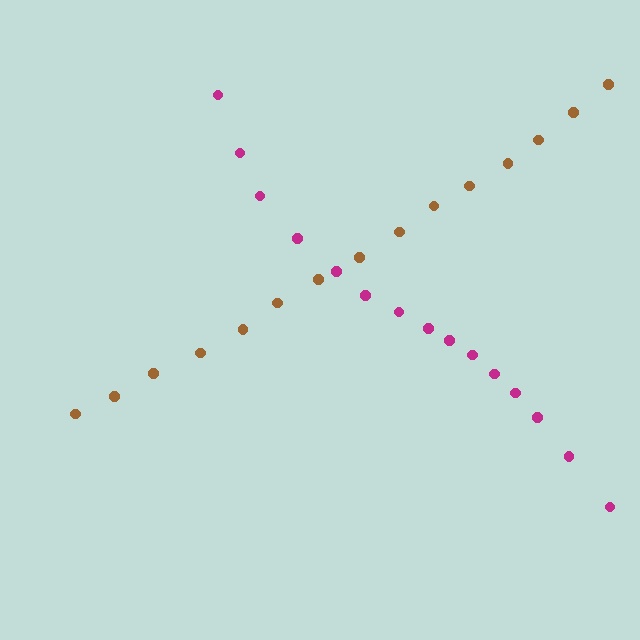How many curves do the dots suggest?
There are 2 distinct paths.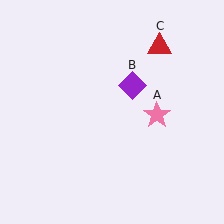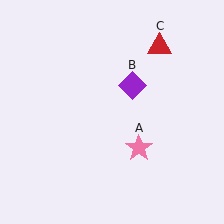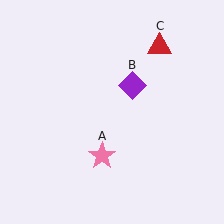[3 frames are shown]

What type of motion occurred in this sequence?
The pink star (object A) rotated clockwise around the center of the scene.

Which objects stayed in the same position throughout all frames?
Purple diamond (object B) and red triangle (object C) remained stationary.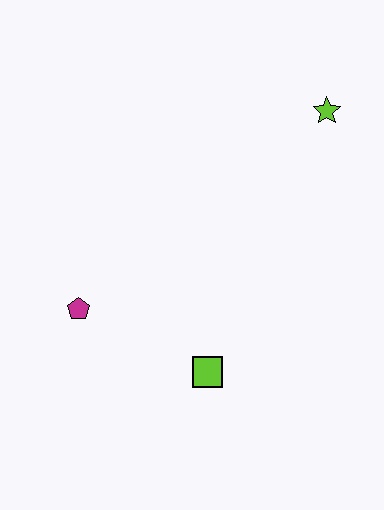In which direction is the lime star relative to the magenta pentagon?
The lime star is to the right of the magenta pentagon.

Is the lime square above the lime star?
No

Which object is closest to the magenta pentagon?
The lime square is closest to the magenta pentagon.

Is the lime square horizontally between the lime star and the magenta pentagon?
Yes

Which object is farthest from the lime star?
The magenta pentagon is farthest from the lime star.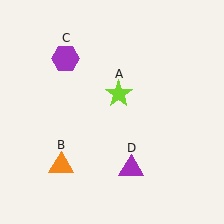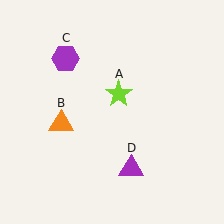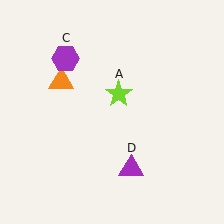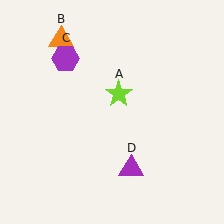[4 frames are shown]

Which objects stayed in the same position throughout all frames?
Lime star (object A) and purple hexagon (object C) and purple triangle (object D) remained stationary.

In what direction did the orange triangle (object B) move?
The orange triangle (object B) moved up.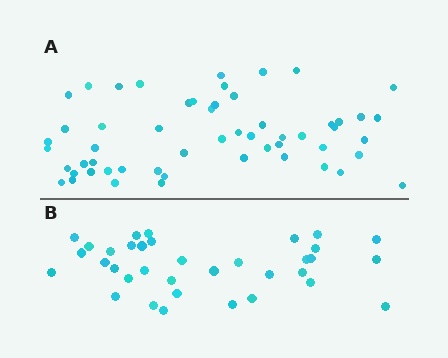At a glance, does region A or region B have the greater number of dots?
Region A (the top region) has more dots.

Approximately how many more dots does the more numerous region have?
Region A has approximately 20 more dots than region B.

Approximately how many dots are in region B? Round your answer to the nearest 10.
About 40 dots. (The exact count is 35, which rounds to 40.)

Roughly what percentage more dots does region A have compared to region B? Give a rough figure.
About 55% more.